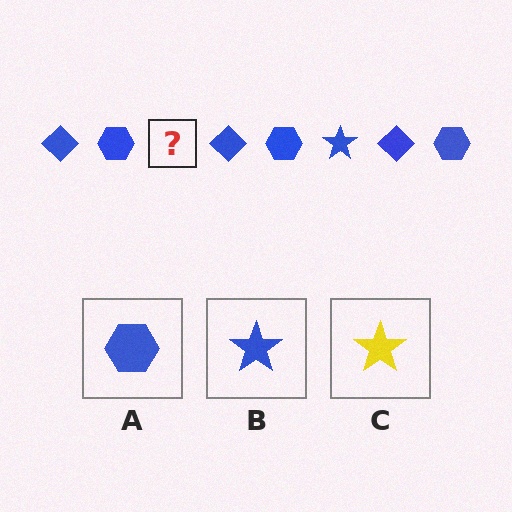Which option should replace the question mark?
Option B.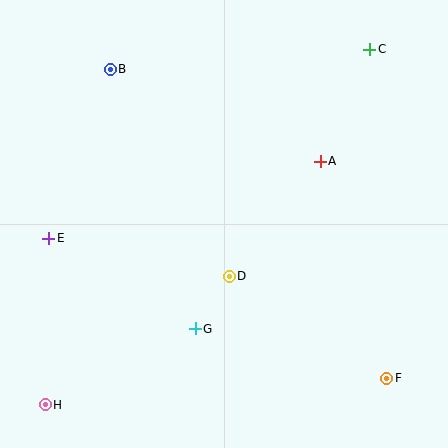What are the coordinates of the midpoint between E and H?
The midpoint between E and H is at (47, 322).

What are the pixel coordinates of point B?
Point B is at (110, 69).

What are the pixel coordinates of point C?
Point C is at (370, 49).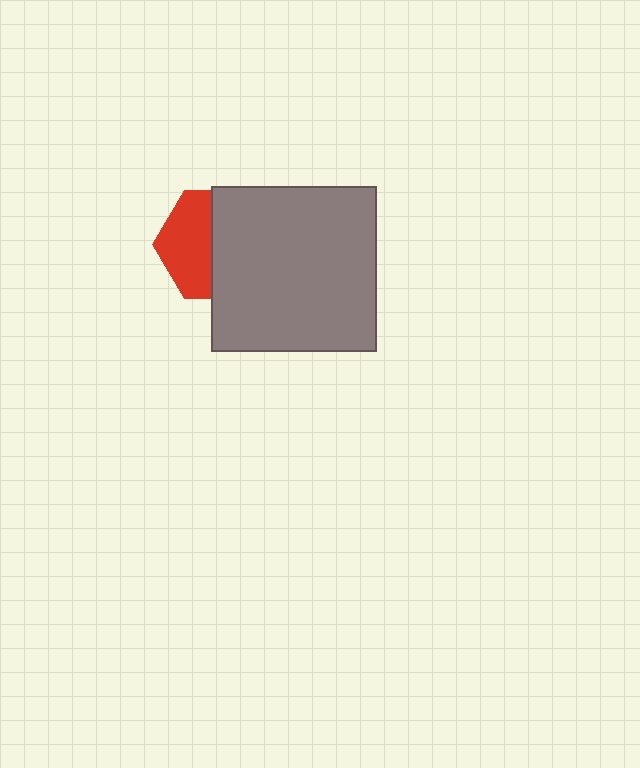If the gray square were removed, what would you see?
You would see the complete red hexagon.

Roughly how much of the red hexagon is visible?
About half of it is visible (roughly 46%).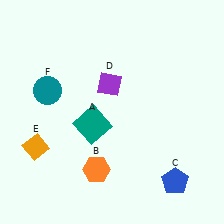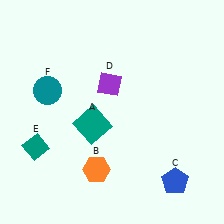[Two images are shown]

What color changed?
The diamond (E) changed from orange in Image 1 to teal in Image 2.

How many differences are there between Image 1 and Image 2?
There is 1 difference between the two images.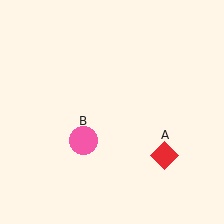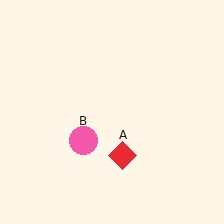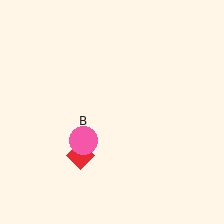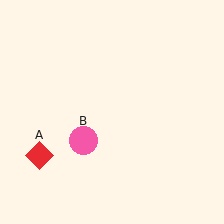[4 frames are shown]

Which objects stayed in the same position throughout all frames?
Pink circle (object B) remained stationary.